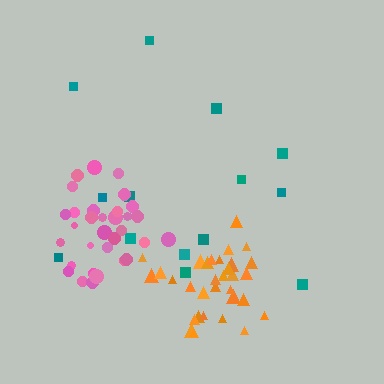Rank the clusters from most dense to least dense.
orange, pink, teal.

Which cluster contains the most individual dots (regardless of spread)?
Orange (32).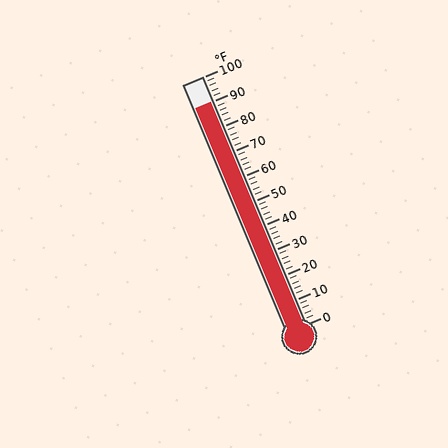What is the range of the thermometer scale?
The thermometer scale ranges from 0°F to 100°F.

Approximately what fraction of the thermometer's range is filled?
The thermometer is filled to approximately 90% of its range.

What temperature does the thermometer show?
The thermometer shows approximately 90°F.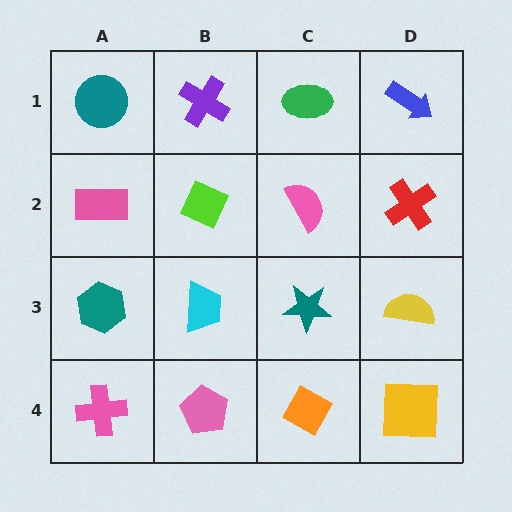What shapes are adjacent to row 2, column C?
A green ellipse (row 1, column C), a teal star (row 3, column C), a lime diamond (row 2, column B), a red cross (row 2, column D).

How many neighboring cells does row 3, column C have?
4.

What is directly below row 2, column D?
A yellow semicircle.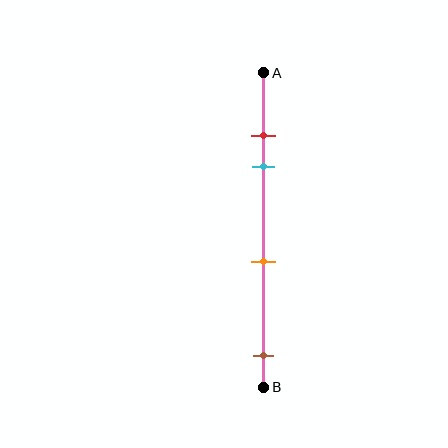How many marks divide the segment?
There are 4 marks dividing the segment.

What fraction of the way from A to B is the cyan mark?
The cyan mark is approximately 30% (0.3) of the way from A to B.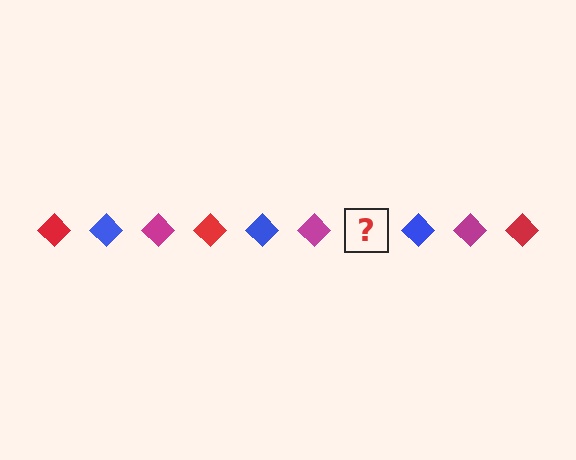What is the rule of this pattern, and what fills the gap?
The rule is that the pattern cycles through red, blue, magenta diamonds. The gap should be filled with a red diamond.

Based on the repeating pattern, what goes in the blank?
The blank should be a red diamond.